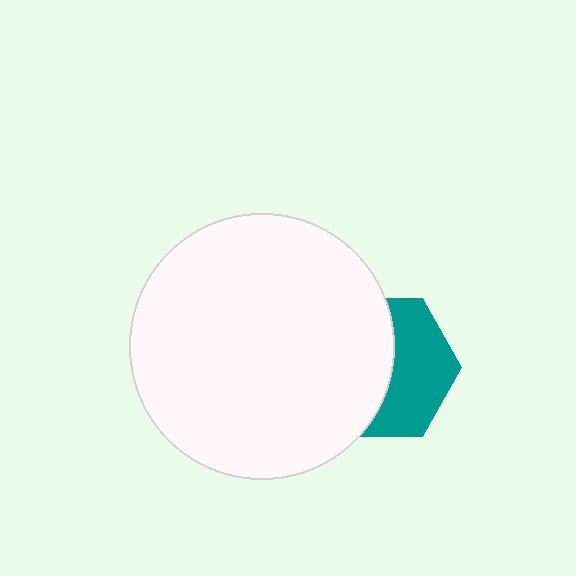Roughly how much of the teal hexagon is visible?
About half of it is visible (roughly 46%).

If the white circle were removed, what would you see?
You would see the complete teal hexagon.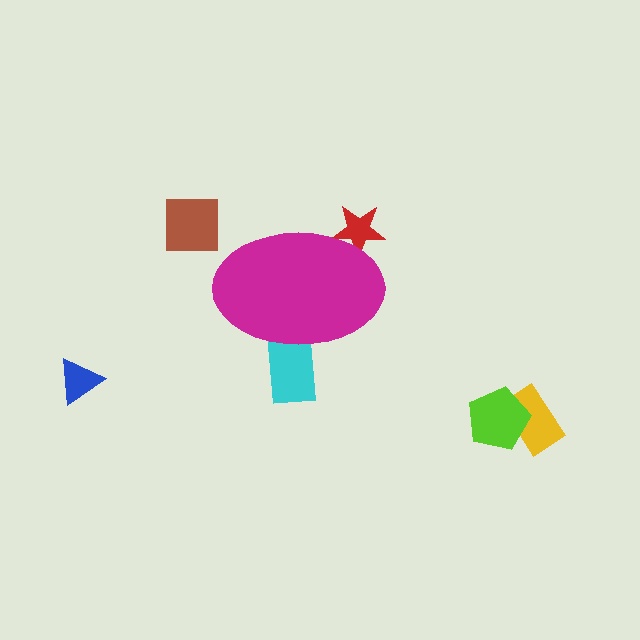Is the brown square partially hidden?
No, the brown square is fully visible.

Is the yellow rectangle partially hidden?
No, the yellow rectangle is fully visible.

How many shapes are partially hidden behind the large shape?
2 shapes are partially hidden.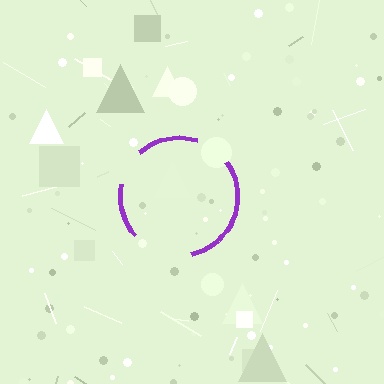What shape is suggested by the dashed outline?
The dashed outline suggests a circle.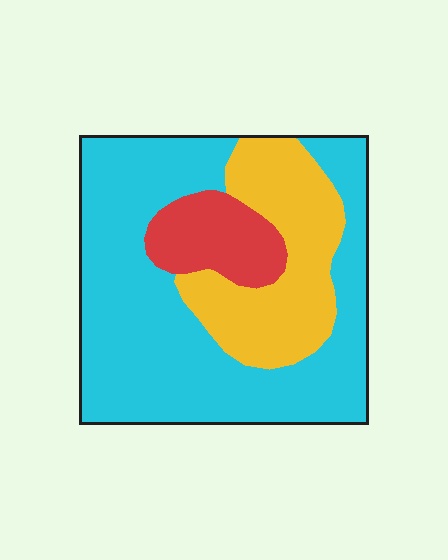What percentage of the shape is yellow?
Yellow takes up between a quarter and a half of the shape.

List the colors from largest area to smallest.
From largest to smallest: cyan, yellow, red.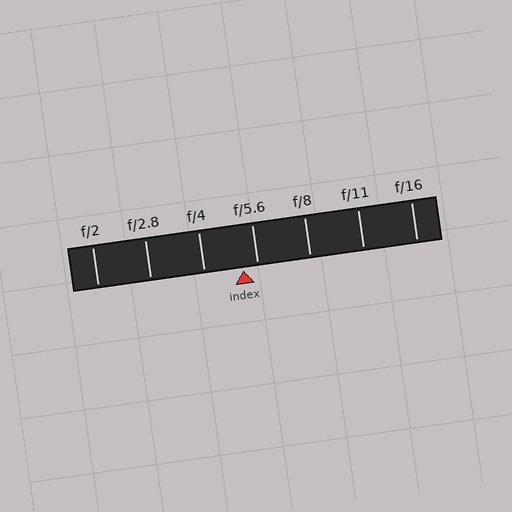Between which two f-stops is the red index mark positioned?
The index mark is between f/4 and f/5.6.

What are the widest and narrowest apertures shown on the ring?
The widest aperture shown is f/2 and the narrowest is f/16.